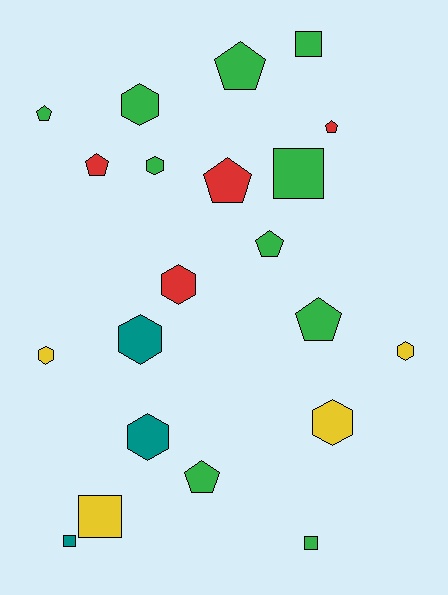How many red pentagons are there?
There are 3 red pentagons.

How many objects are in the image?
There are 21 objects.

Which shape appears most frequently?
Pentagon, with 8 objects.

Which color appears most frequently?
Green, with 10 objects.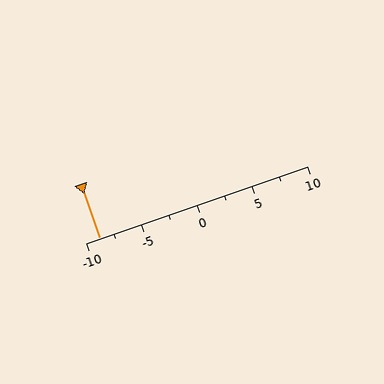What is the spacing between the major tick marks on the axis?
The major ticks are spaced 5 apart.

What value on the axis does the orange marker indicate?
The marker indicates approximately -8.8.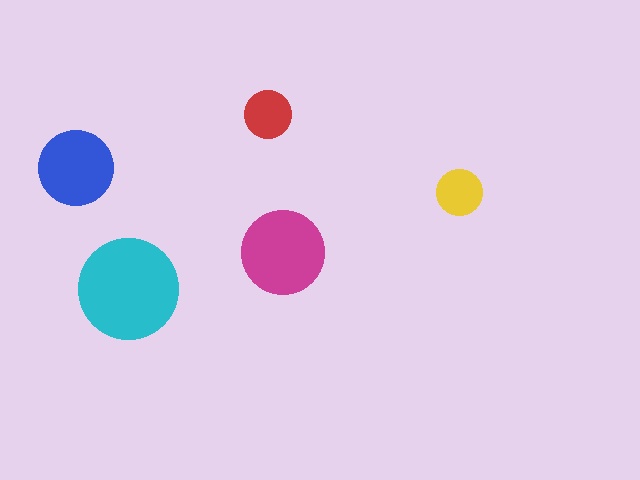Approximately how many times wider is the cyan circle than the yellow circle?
About 2 times wider.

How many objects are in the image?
There are 5 objects in the image.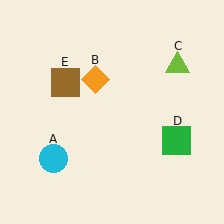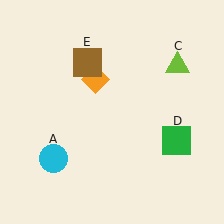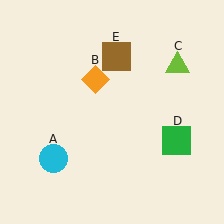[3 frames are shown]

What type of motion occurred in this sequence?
The brown square (object E) rotated clockwise around the center of the scene.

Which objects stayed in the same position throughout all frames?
Cyan circle (object A) and orange diamond (object B) and lime triangle (object C) and green square (object D) remained stationary.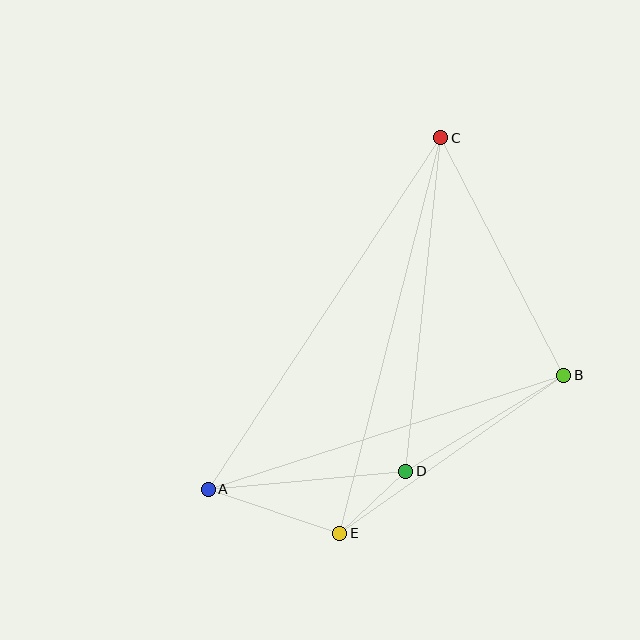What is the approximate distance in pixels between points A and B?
The distance between A and B is approximately 373 pixels.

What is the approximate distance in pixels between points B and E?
The distance between B and E is approximately 274 pixels.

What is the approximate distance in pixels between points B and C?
The distance between B and C is approximately 267 pixels.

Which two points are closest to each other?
Points D and E are closest to each other.